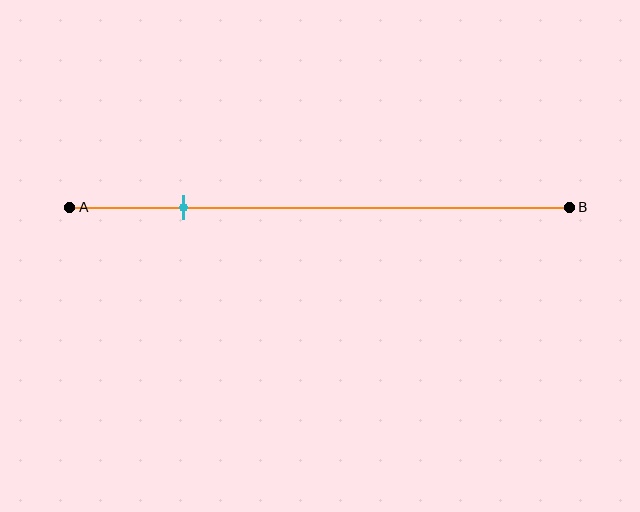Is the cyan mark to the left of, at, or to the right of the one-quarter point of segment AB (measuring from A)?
The cyan mark is approximately at the one-quarter point of segment AB.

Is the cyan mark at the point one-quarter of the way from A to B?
Yes, the mark is approximately at the one-quarter point.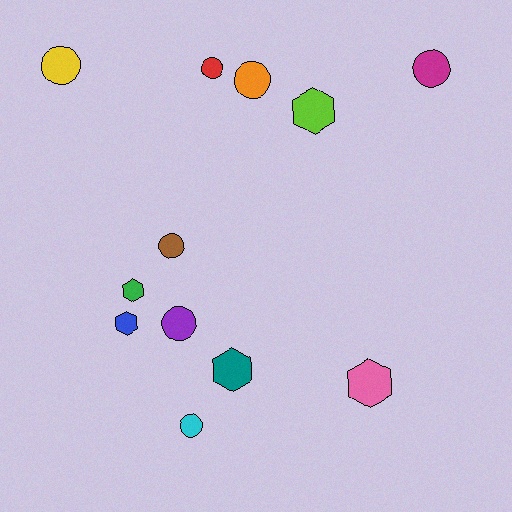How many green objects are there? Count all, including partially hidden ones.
There is 1 green object.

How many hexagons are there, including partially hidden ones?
There are 5 hexagons.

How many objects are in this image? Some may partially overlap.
There are 12 objects.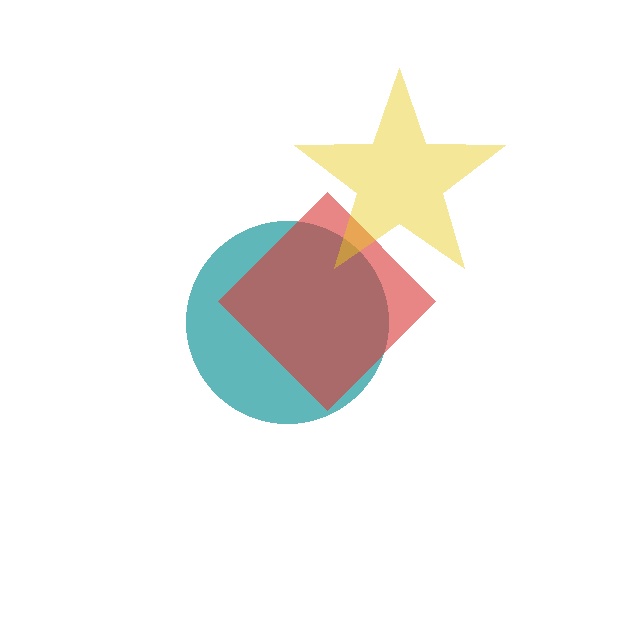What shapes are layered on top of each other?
The layered shapes are: a teal circle, a red diamond, a yellow star.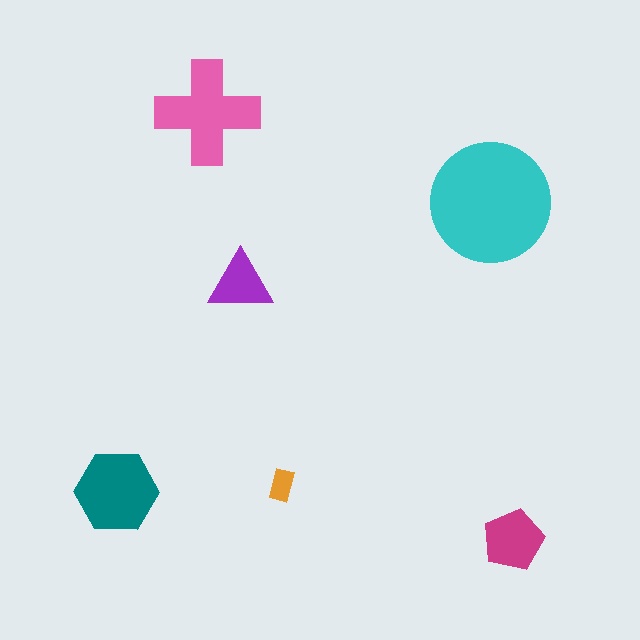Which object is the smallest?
The orange rectangle.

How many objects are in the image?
There are 6 objects in the image.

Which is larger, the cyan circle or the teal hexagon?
The cyan circle.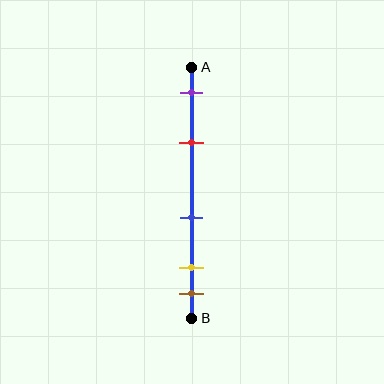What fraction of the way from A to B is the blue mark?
The blue mark is approximately 60% (0.6) of the way from A to B.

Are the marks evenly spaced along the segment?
No, the marks are not evenly spaced.